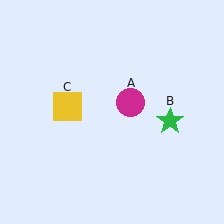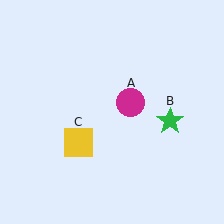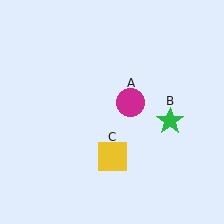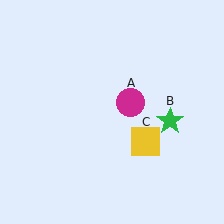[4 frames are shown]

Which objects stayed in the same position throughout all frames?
Magenta circle (object A) and green star (object B) remained stationary.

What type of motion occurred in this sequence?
The yellow square (object C) rotated counterclockwise around the center of the scene.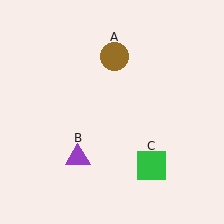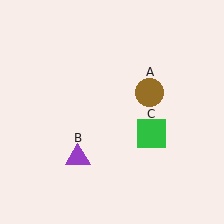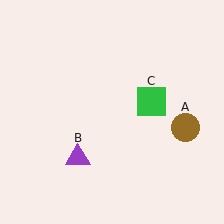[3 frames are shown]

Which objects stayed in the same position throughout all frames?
Purple triangle (object B) remained stationary.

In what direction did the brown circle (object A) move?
The brown circle (object A) moved down and to the right.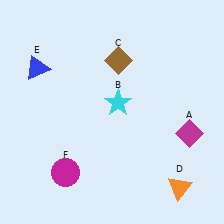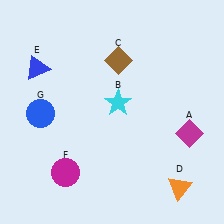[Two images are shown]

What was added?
A blue circle (G) was added in Image 2.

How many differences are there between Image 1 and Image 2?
There is 1 difference between the two images.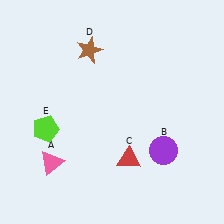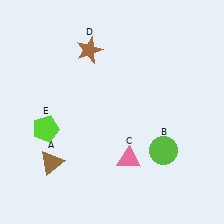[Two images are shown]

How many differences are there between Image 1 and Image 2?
There are 3 differences between the two images.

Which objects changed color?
A changed from pink to brown. B changed from purple to lime. C changed from red to pink.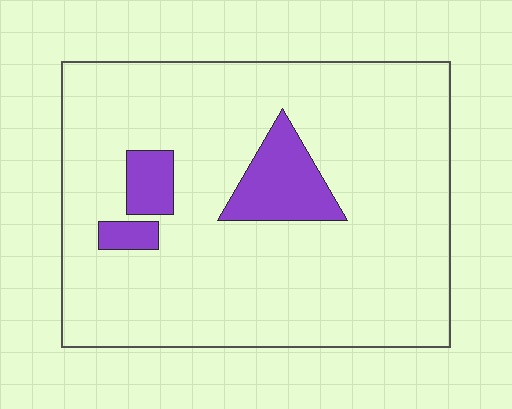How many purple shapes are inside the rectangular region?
3.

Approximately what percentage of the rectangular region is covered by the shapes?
Approximately 10%.